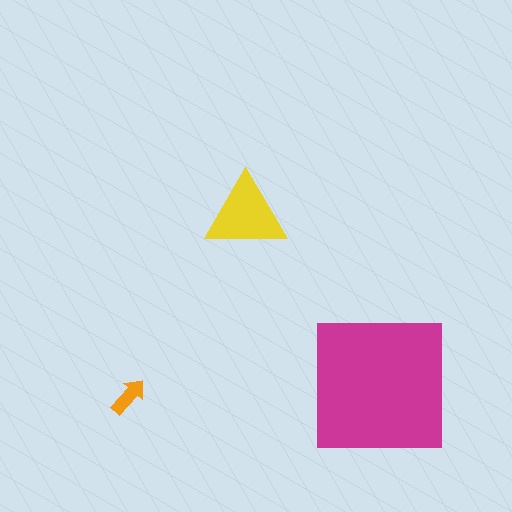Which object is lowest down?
The orange arrow is bottommost.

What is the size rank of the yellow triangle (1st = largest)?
2nd.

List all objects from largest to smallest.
The magenta square, the yellow triangle, the orange arrow.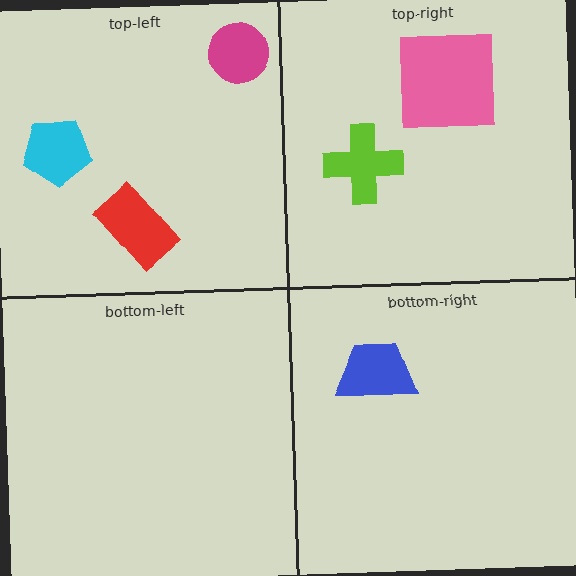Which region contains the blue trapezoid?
The bottom-right region.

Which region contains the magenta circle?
The top-left region.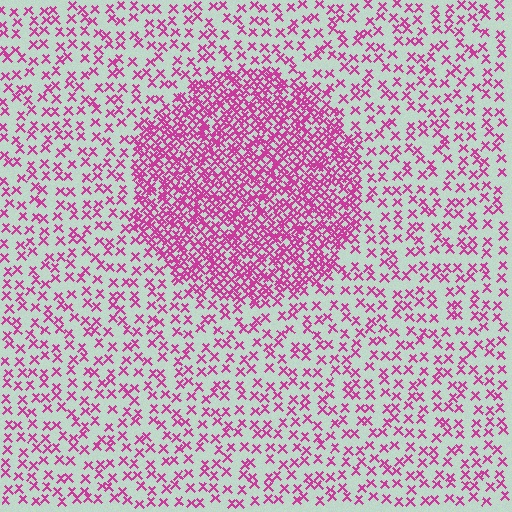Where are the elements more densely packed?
The elements are more densely packed inside the circle boundary.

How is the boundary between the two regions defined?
The boundary is defined by a change in element density (approximately 2.7x ratio). All elements are the same color, size, and shape.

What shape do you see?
I see a circle.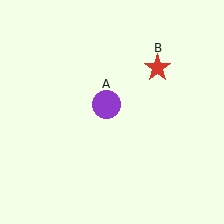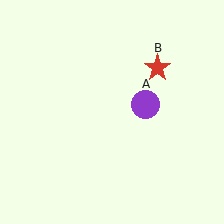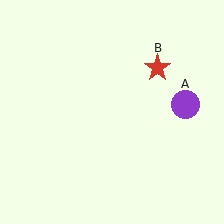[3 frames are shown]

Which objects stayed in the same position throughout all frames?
Red star (object B) remained stationary.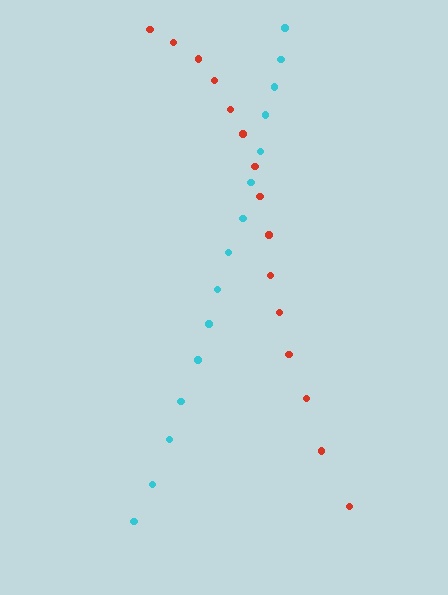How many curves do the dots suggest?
There are 2 distinct paths.